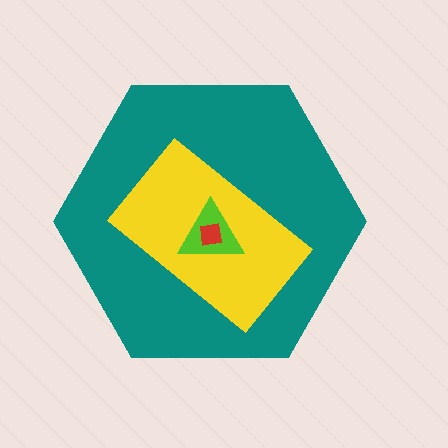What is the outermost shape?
The teal hexagon.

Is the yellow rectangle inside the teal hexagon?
Yes.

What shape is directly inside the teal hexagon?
The yellow rectangle.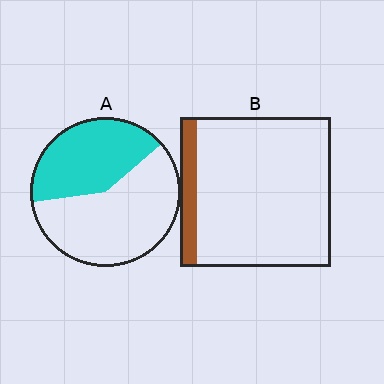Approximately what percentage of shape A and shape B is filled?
A is approximately 40% and B is approximately 10%.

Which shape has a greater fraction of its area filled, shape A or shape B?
Shape A.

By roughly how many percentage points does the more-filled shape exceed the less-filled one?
By roughly 30 percentage points (A over B).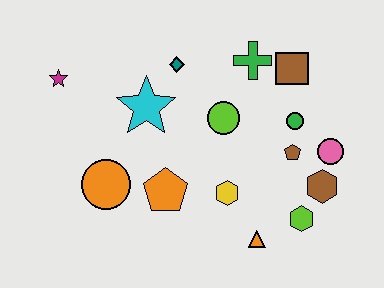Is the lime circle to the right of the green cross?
No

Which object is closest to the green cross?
The brown square is closest to the green cross.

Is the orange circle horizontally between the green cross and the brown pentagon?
No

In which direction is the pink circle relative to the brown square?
The pink circle is below the brown square.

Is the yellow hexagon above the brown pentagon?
No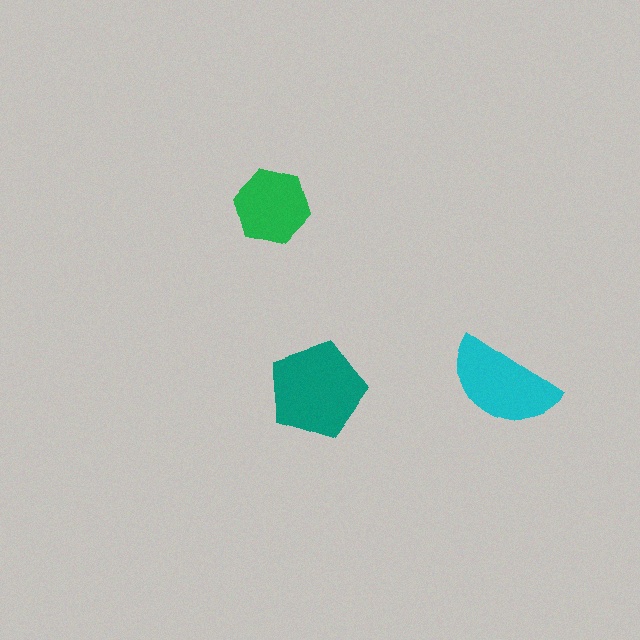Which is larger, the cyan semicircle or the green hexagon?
The cyan semicircle.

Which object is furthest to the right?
The cyan semicircle is rightmost.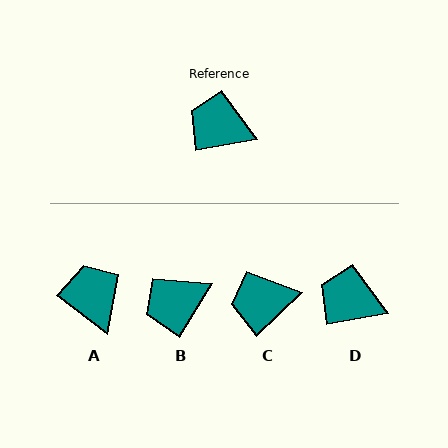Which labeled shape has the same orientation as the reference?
D.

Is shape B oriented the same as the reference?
No, it is off by about 49 degrees.